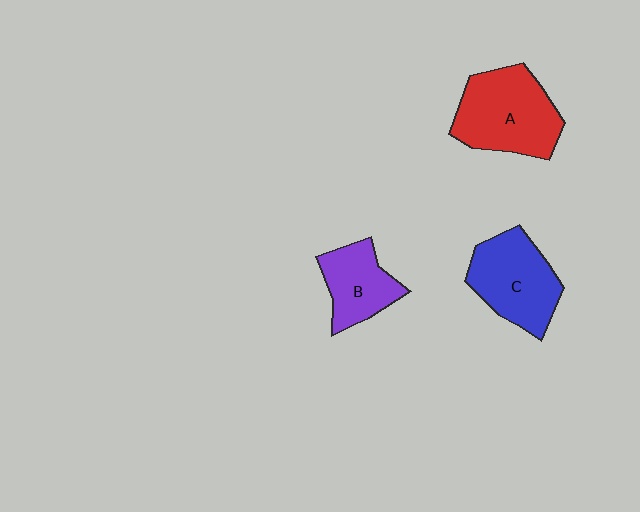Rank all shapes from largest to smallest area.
From largest to smallest: A (red), C (blue), B (purple).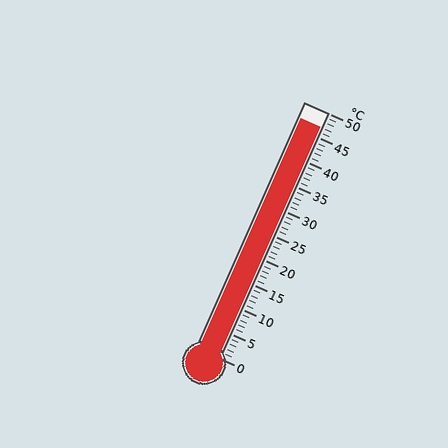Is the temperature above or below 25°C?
The temperature is above 25°C.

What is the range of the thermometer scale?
The thermometer scale ranges from 0°C to 50°C.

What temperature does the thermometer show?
The thermometer shows approximately 47°C.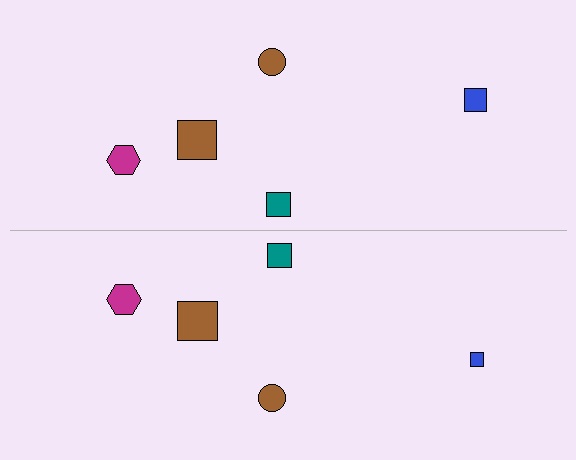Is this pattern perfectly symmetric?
No, the pattern is not perfectly symmetric. The blue square on the bottom side has a different size than its mirror counterpart.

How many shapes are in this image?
There are 10 shapes in this image.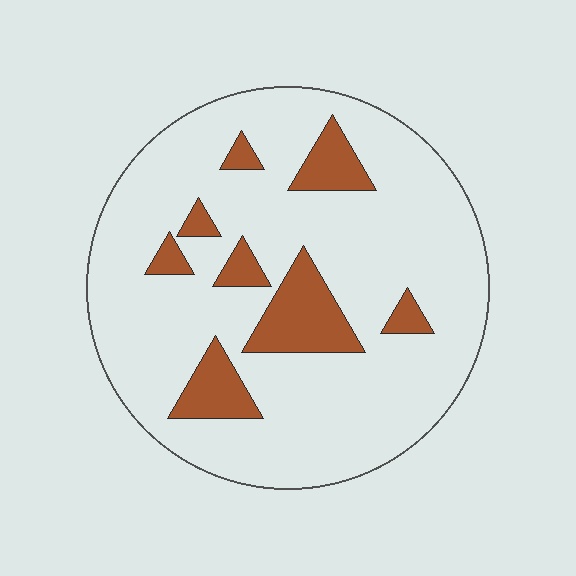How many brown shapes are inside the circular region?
8.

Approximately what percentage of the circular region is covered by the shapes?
Approximately 15%.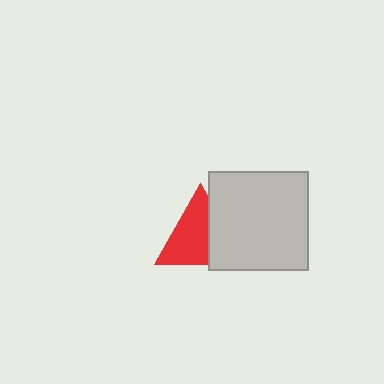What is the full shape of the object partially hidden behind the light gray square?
The partially hidden object is a red triangle.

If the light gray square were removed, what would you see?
You would see the complete red triangle.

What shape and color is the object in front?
The object in front is a light gray square.